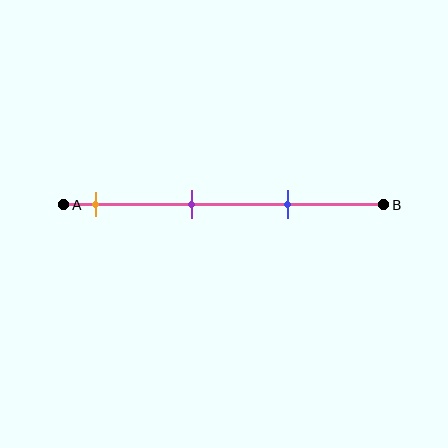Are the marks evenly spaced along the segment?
Yes, the marks are approximately evenly spaced.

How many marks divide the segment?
There are 3 marks dividing the segment.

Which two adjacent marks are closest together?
The purple and blue marks are the closest adjacent pair.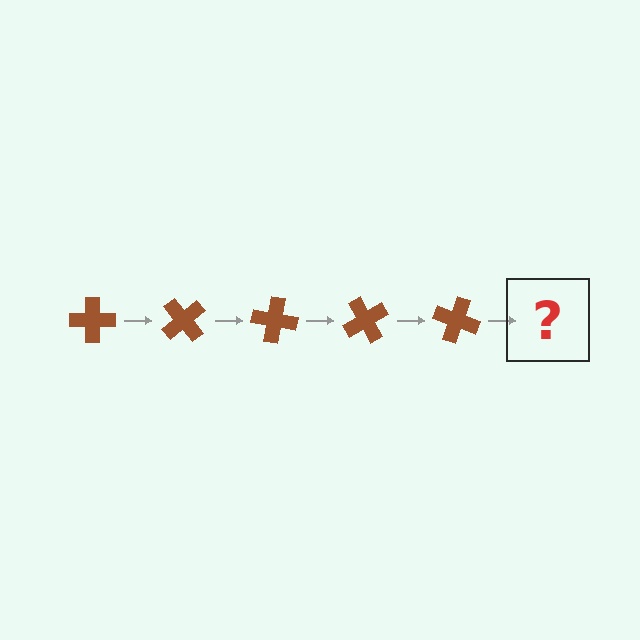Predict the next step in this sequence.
The next step is a brown cross rotated 250 degrees.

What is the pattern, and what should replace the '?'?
The pattern is that the cross rotates 50 degrees each step. The '?' should be a brown cross rotated 250 degrees.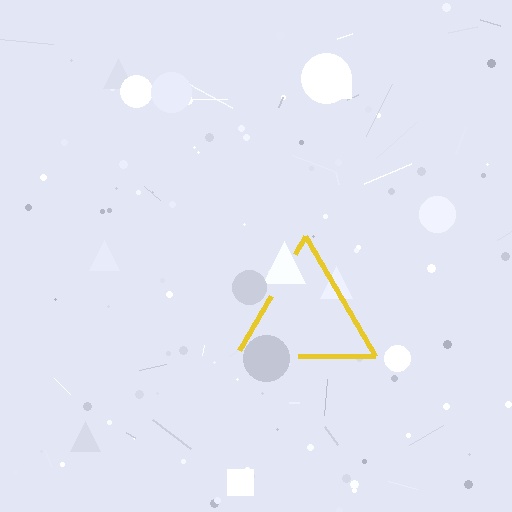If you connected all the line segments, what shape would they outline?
They would outline a triangle.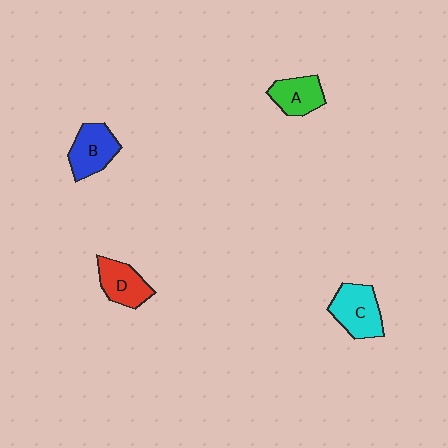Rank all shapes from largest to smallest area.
From largest to smallest: C (cyan), B (blue), D (red), A (green).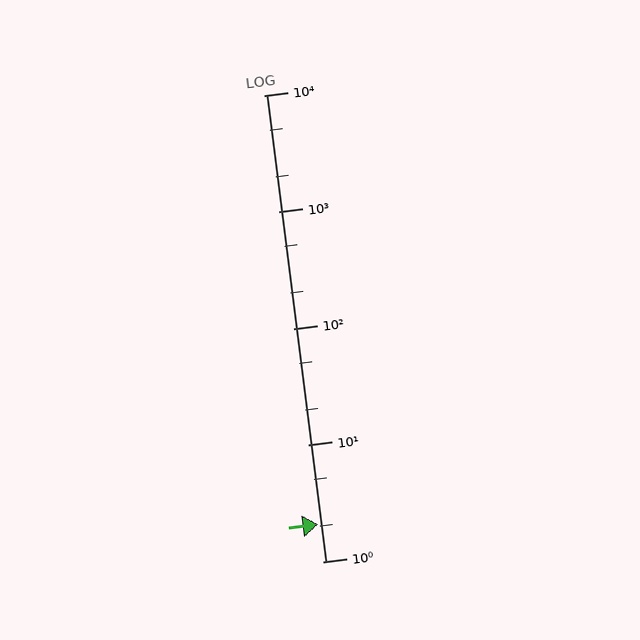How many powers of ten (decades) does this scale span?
The scale spans 4 decades, from 1 to 10000.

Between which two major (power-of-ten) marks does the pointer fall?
The pointer is between 1 and 10.